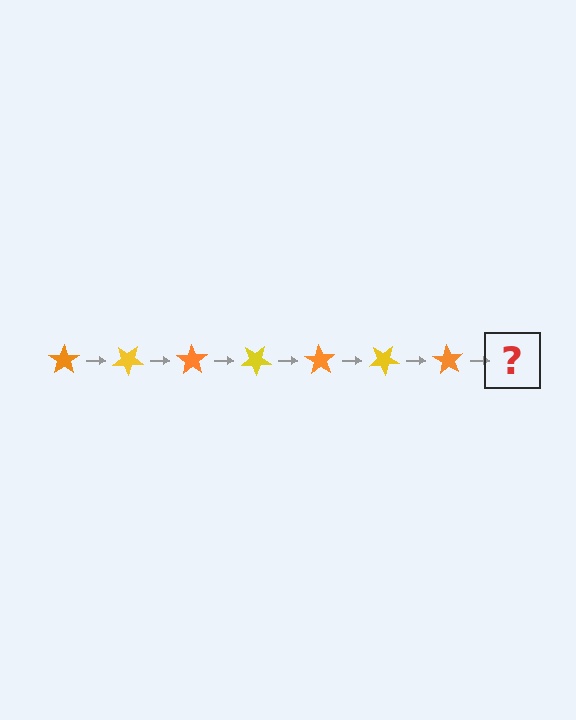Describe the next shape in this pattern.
It should be a yellow star, rotated 245 degrees from the start.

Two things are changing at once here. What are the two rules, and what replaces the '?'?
The two rules are that it rotates 35 degrees each step and the color cycles through orange and yellow. The '?' should be a yellow star, rotated 245 degrees from the start.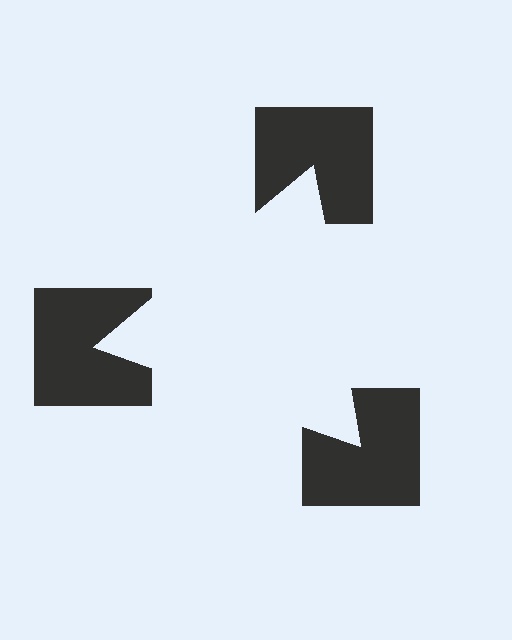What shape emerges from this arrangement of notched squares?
An illusory triangle — its edges are inferred from the aligned wedge cuts in the notched squares, not physically drawn.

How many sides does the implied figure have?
3 sides.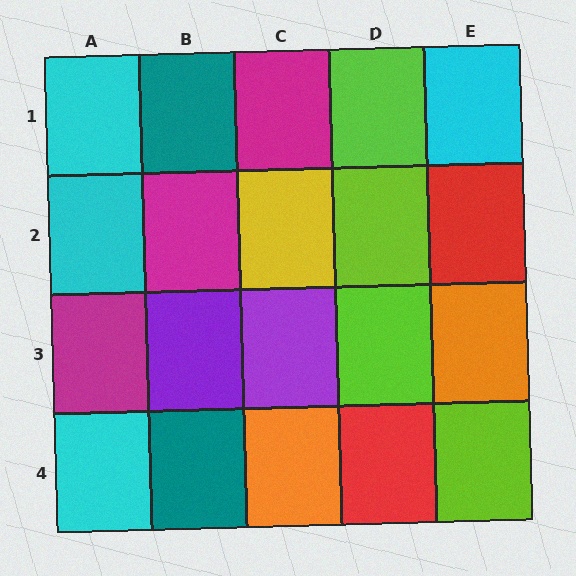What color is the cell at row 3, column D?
Lime.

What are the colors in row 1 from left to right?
Cyan, teal, magenta, lime, cyan.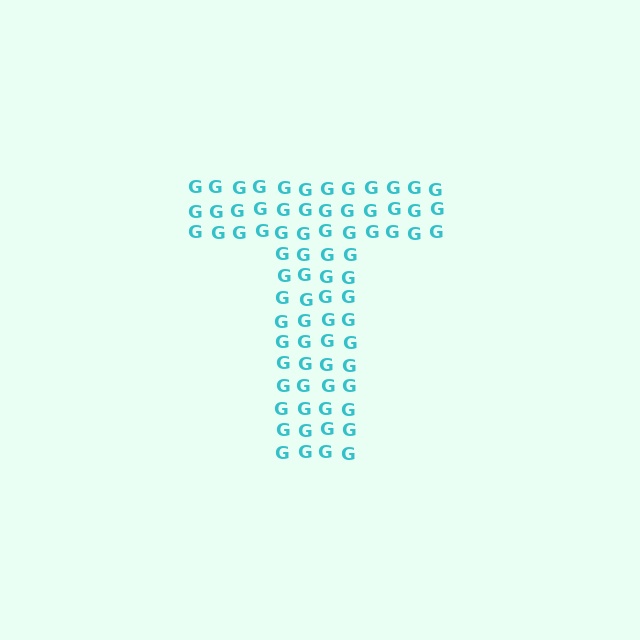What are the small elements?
The small elements are letter G's.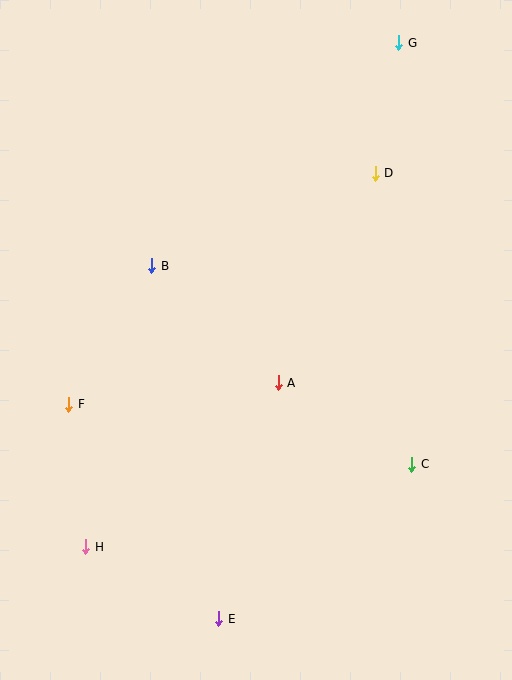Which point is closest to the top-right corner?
Point G is closest to the top-right corner.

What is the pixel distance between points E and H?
The distance between E and H is 151 pixels.